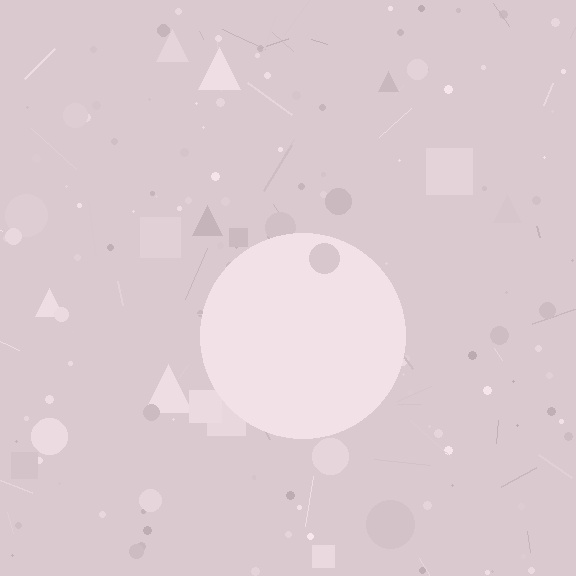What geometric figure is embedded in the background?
A circle is embedded in the background.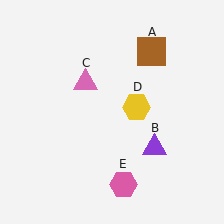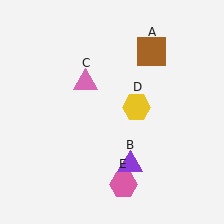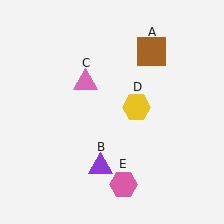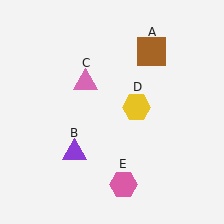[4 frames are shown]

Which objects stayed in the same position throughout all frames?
Brown square (object A) and pink triangle (object C) and yellow hexagon (object D) and pink hexagon (object E) remained stationary.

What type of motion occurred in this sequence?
The purple triangle (object B) rotated clockwise around the center of the scene.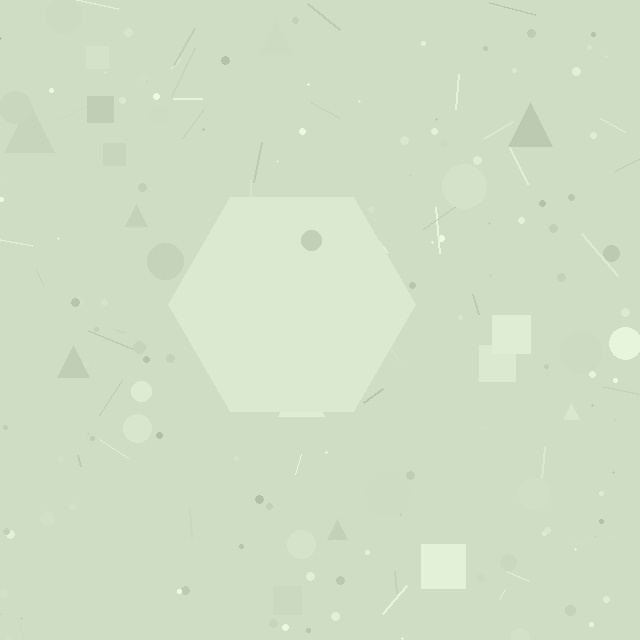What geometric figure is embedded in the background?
A hexagon is embedded in the background.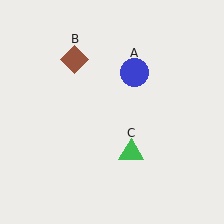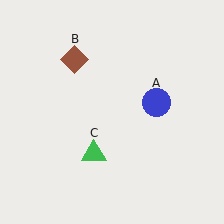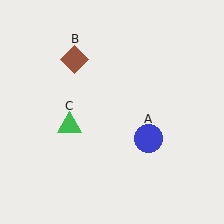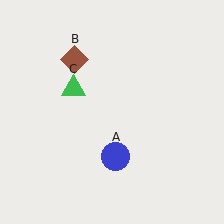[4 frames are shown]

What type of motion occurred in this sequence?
The blue circle (object A), green triangle (object C) rotated clockwise around the center of the scene.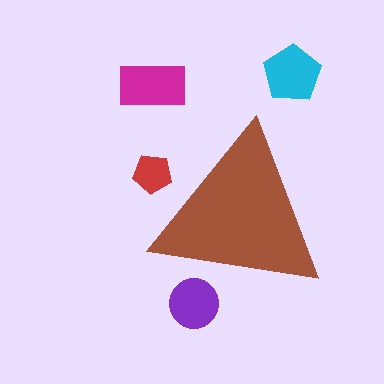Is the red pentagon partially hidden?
Yes, the red pentagon is partially hidden behind the brown triangle.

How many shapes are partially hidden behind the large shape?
2 shapes are partially hidden.